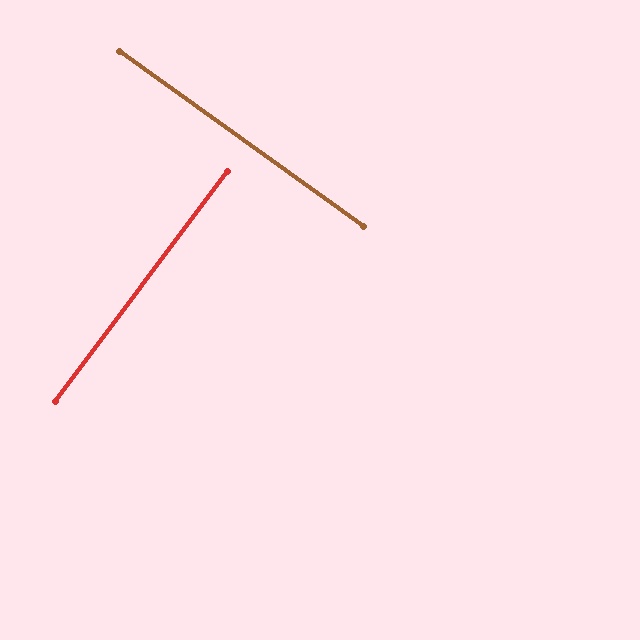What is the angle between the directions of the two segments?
Approximately 89 degrees.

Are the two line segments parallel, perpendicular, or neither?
Perpendicular — they meet at approximately 89°.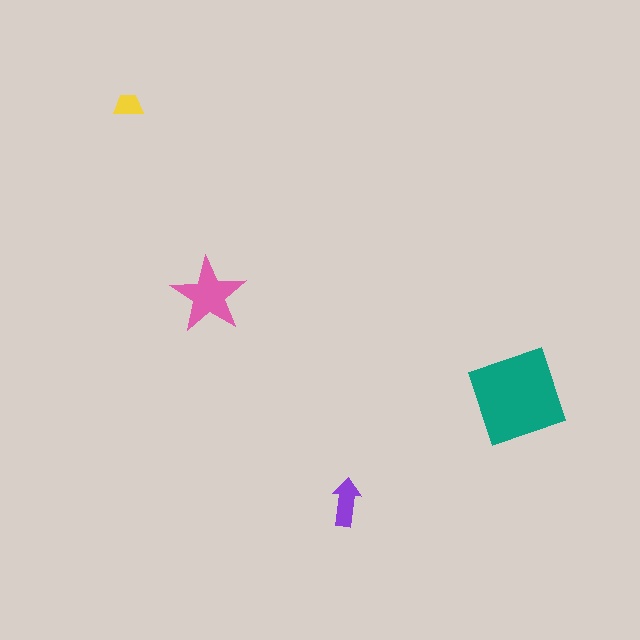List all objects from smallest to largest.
The yellow trapezoid, the purple arrow, the pink star, the teal diamond.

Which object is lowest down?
The purple arrow is bottommost.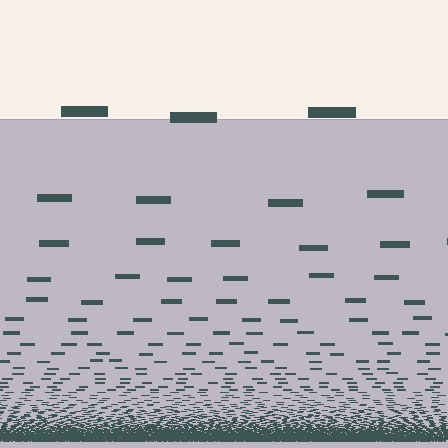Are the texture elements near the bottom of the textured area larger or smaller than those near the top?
Smaller. The gradient is inverted — elements near the bottom are smaller and denser.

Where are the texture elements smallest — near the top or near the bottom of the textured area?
Near the bottom.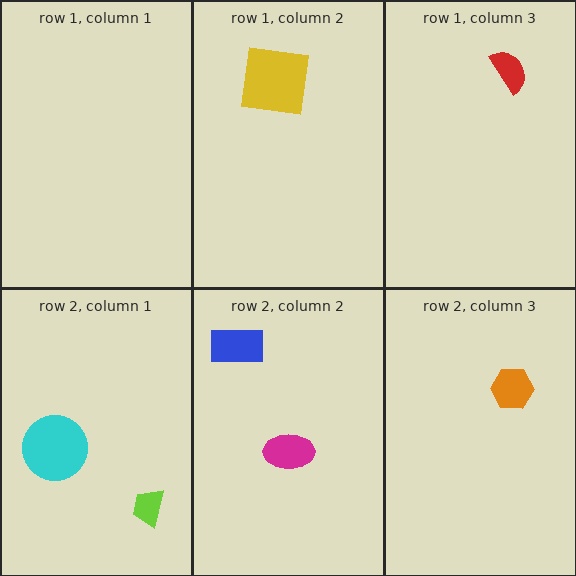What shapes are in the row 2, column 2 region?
The magenta ellipse, the blue rectangle.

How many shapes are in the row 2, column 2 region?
2.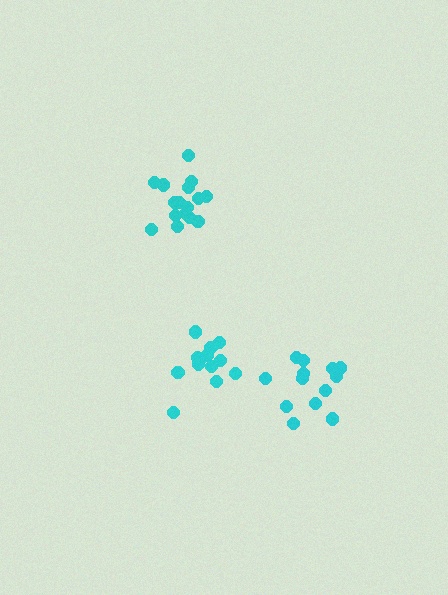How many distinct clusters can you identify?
There are 3 distinct clusters.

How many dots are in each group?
Group 1: 13 dots, Group 2: 16 dots, Group 3: 13 dots (42 total).